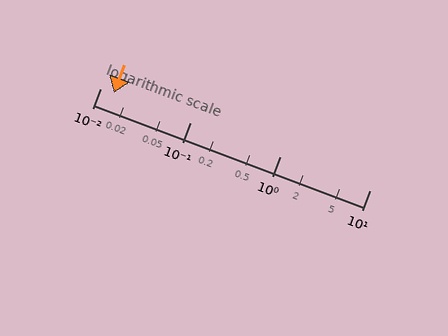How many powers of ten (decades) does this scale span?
The scale spans 3 decades, from 0.01 to 10.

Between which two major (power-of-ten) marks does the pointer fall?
The pointer is between 0.01 and 0.1.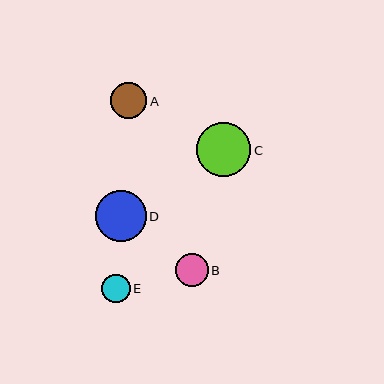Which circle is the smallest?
Circle E is the smallest with a size of approximately 29 pixels.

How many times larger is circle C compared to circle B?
Circle C is approximately 1.6 times the size of circle B.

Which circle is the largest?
Circle C is the largest with a size of approximately 54 pixels.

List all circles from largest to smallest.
From largest to smallest: C, D, A, B, E.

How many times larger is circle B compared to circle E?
Circle B is approximately 1.2 times the size of circle E.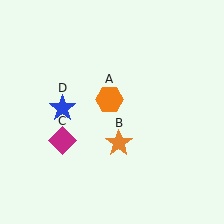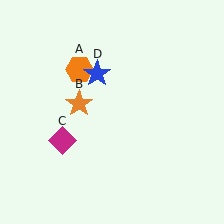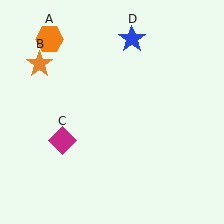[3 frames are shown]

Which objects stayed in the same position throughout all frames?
Magenta diamond (object C) remained stationary.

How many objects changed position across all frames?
3 objects changed position: orange hexagon (object A), orange star (object B), blue star (object D).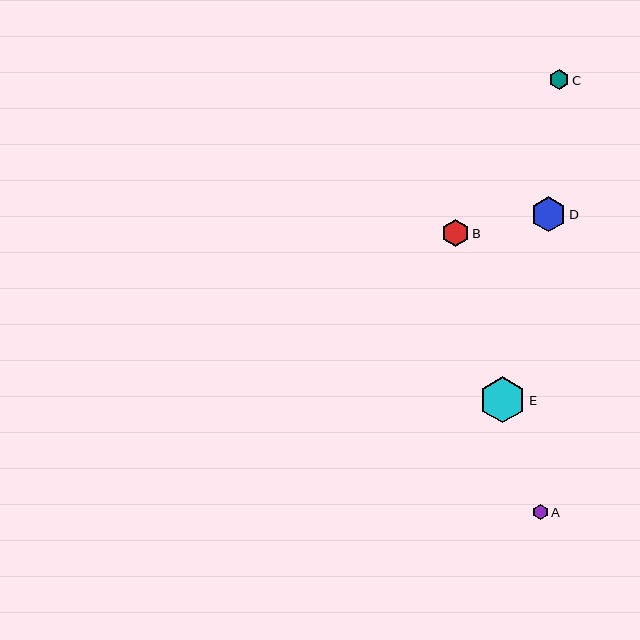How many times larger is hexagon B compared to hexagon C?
Hexagon B is approximately 1.4 times the size of hexagon C.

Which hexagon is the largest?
Hexagon E is the largest with a size of approximately 46 pixels.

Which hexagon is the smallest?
Hexagon A is the smallest with a size of approximately 16 pixels.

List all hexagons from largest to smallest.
From largest to smallest: E, D, B, C, A.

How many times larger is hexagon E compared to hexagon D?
Hexagon E is approximately 1.3 times the size of hexagon D.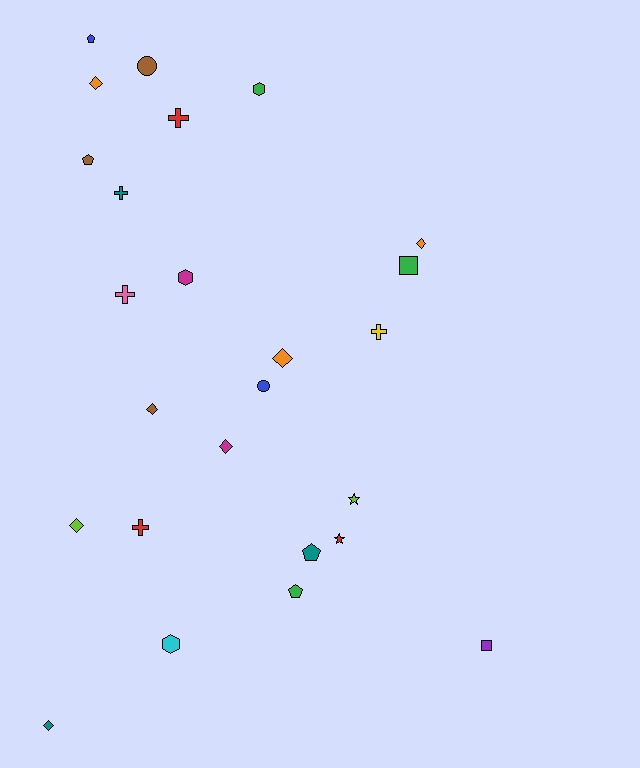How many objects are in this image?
There are 25 objects.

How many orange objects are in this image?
There are 3 orange objects.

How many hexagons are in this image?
There are 3 hexagons.